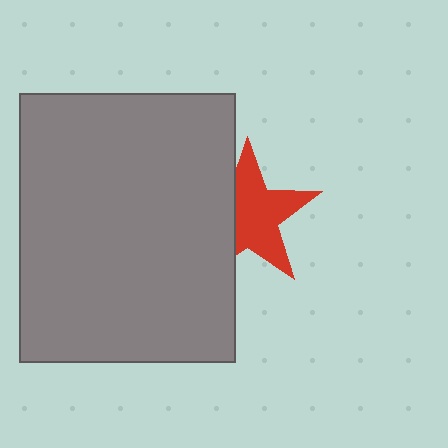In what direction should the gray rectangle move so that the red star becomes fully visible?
The gray rectangle should move left. That is the shortest direction to clear the overlap and leave the red star fully visible.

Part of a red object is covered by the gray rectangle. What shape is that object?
It is a star.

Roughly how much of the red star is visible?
Most of it is visible (roughly 66%).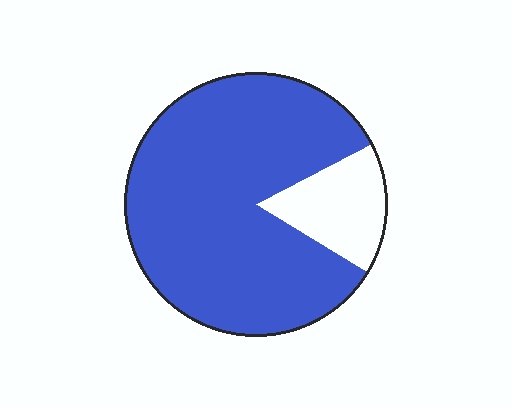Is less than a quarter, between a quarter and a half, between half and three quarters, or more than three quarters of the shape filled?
More than three quarters.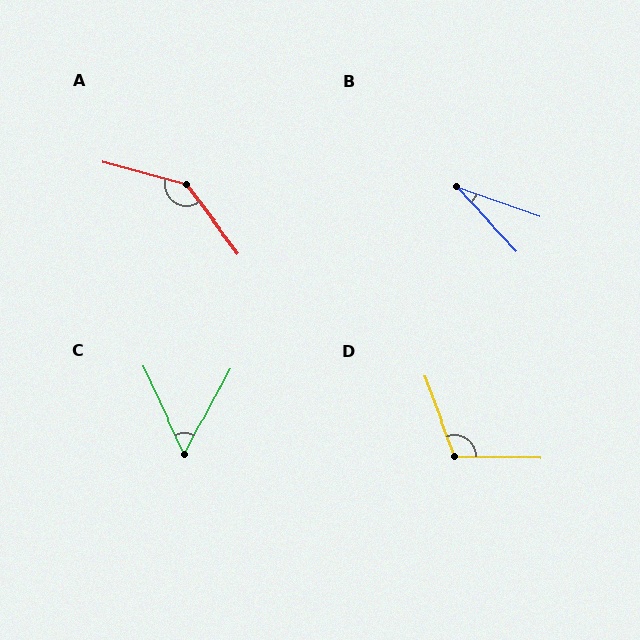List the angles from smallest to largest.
B (28°), C (53°), D (112°), A (142°).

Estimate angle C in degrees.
Approximately 53 degrees.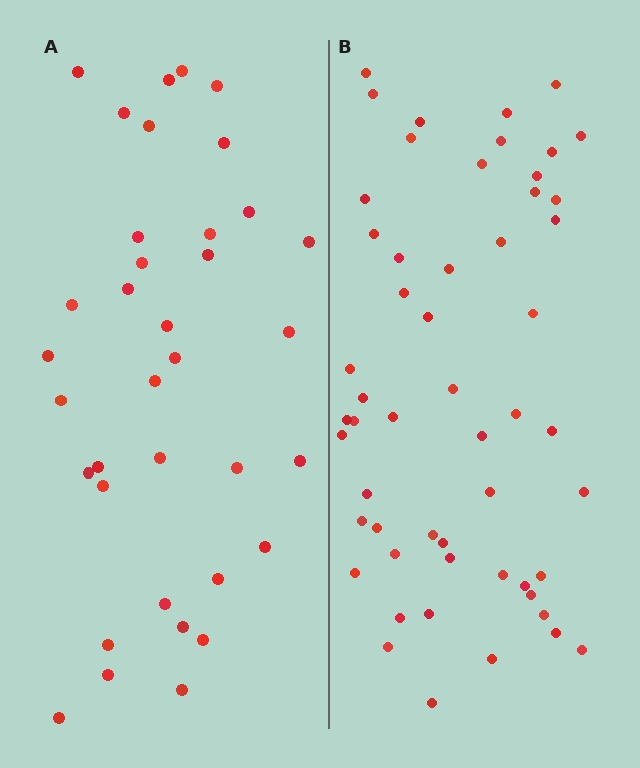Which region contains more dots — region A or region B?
Region B (the right region) has more dots.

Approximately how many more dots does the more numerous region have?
Region B has approximately 20 more dots than region A.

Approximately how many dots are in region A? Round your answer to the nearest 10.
About 40 dots. (The exact count is 36, which rounds to 40.)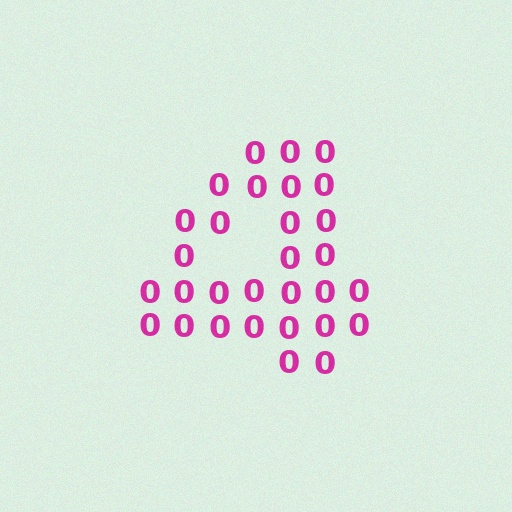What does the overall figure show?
The overall figure shows the digit 4.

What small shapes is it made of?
It is made of small digit 0's.